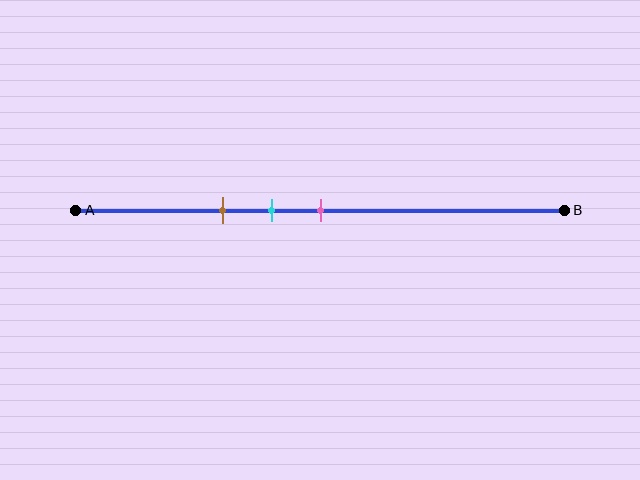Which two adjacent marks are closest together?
The cyan and pink marks are the closest adjacent pair.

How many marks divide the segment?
There are 3 marks dividing the segment.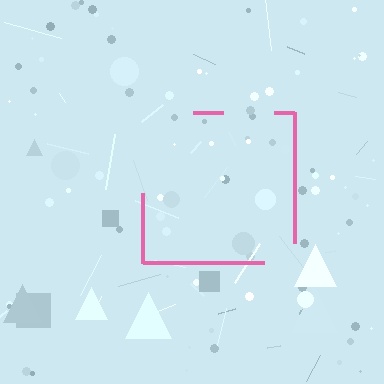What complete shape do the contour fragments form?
The contour fragments form a square.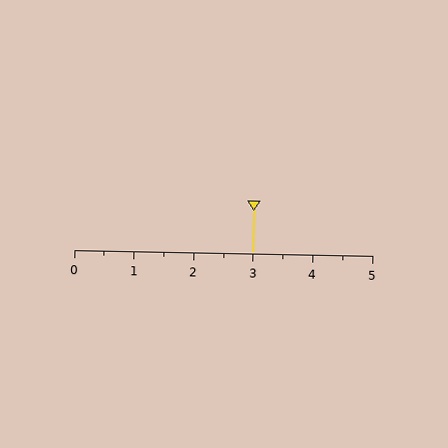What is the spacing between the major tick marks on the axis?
The major ticks are spaced 1 apart.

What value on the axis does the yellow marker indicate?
The marker indicates approximately 3.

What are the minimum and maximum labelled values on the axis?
The axis runs from 0 to 5.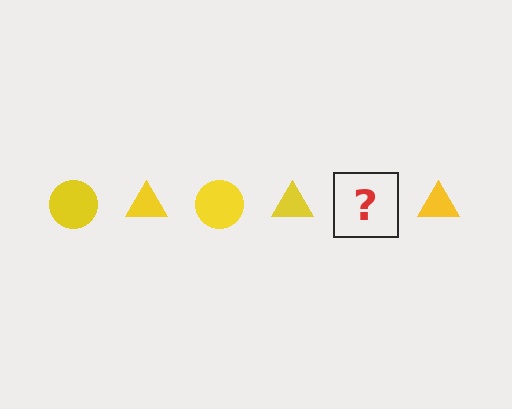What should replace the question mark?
The question mark should be replaced with a yellow circle.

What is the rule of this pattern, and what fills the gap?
The rule is that the pattern cycles through circle, triangle shapes in yellow. The gap should be filled with a yellow circle.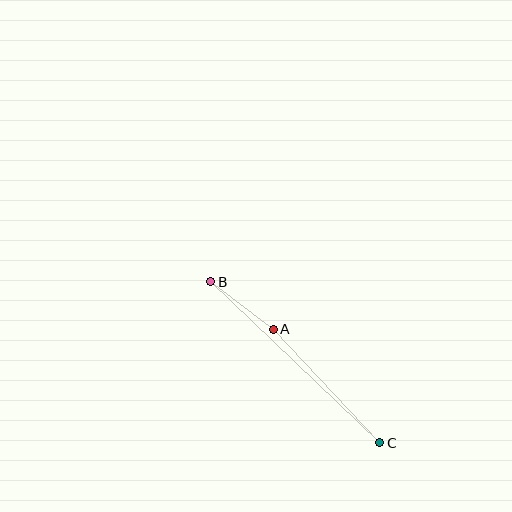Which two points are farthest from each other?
Points B and C are farthest from each other.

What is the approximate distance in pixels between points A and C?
The distance between A and C is approximately 156 pixels.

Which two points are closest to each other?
Points A and B are closest to each other.